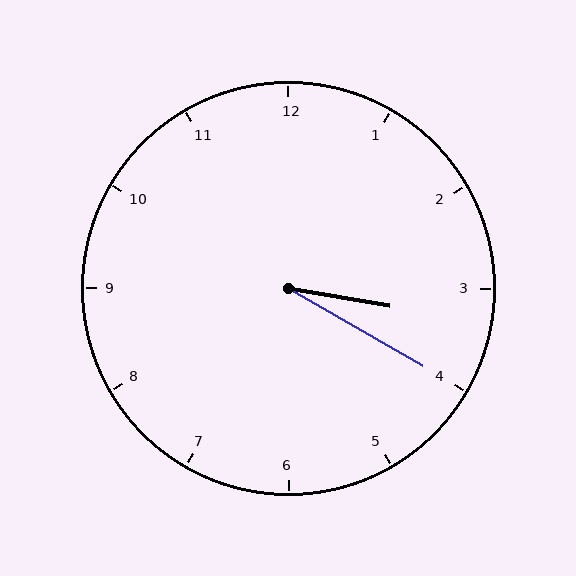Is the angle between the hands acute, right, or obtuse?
It is acute.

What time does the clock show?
3:20.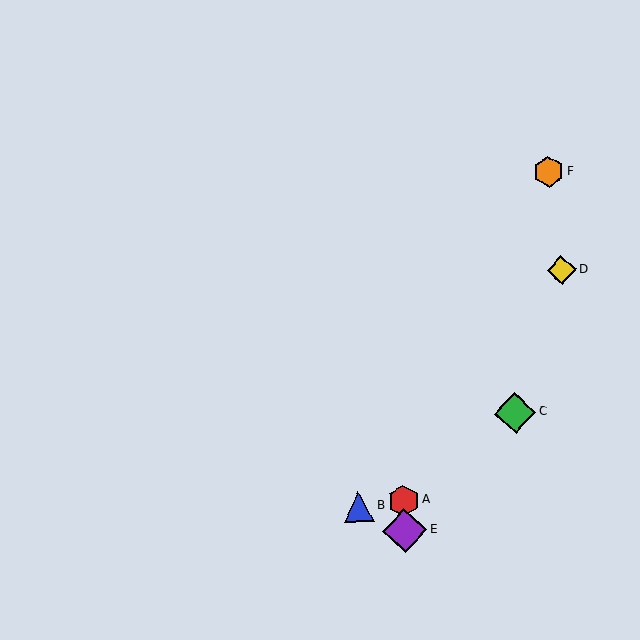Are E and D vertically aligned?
No, E is at x≈405 and D is at x≈562.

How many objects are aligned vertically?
2 objects (A, E) are aligned vertically.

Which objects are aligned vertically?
Objects A, E are aligned vertically.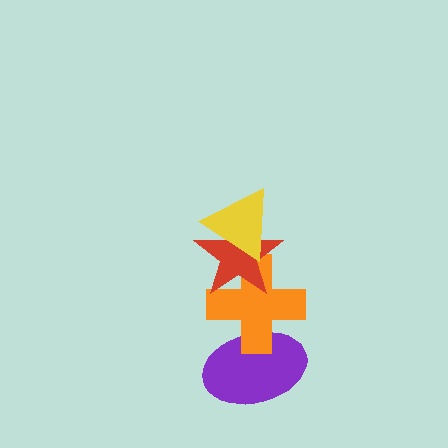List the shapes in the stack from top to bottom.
From top to bottom: the yellow triangle, the red star, the orange cross, the purple ellipse.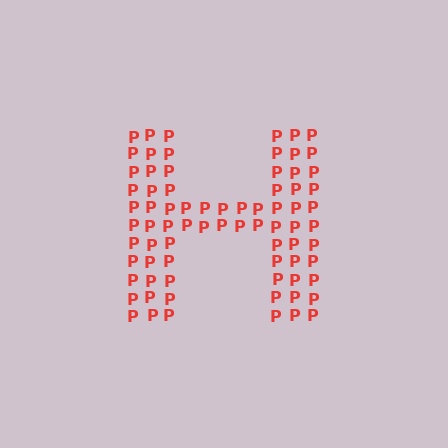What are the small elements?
The small elements are letter P's.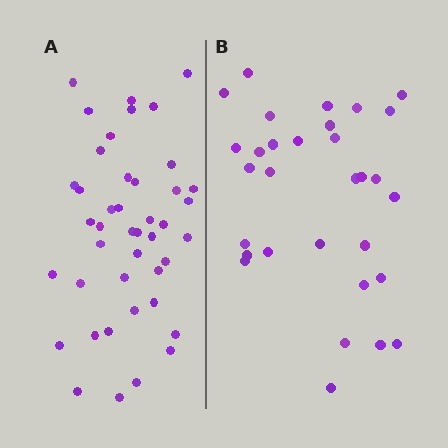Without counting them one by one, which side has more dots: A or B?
Region A (the left region) has more dots.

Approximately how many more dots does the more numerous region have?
Region A has roughly 12 or so more dots than region B.